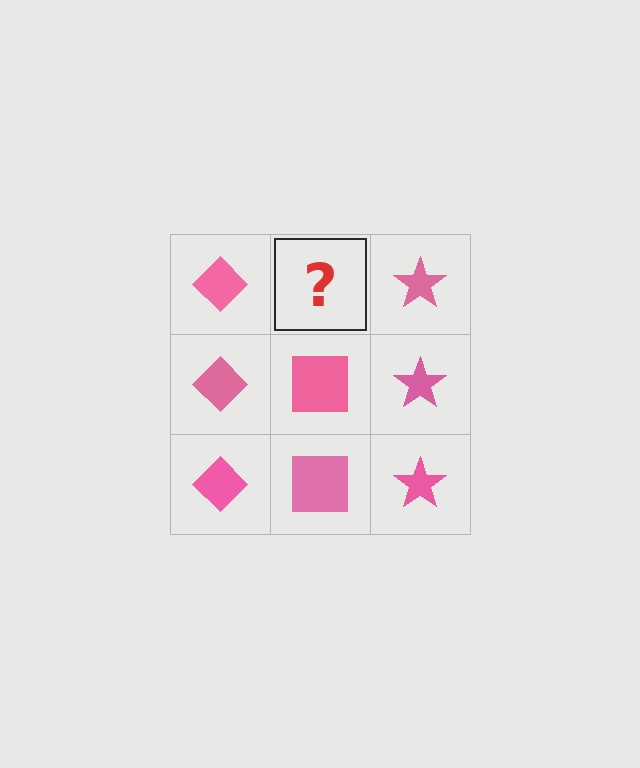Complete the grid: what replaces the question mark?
The question mark should be replaced with a pink square.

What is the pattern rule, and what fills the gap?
The rule is that each column has a consistent shape. The gap should be filled with a pink square.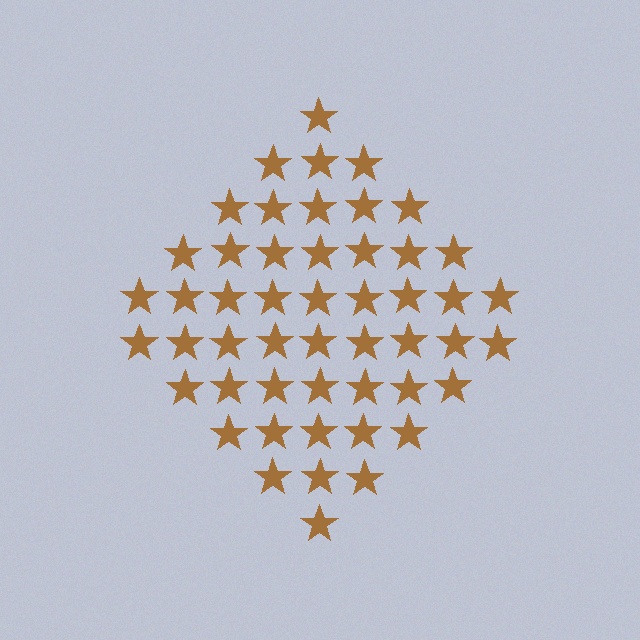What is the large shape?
The large shape is a diamond.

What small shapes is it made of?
It is made of small stars.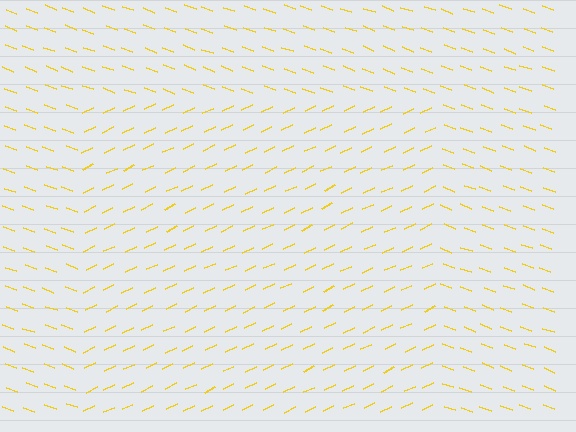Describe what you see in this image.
The image is filled with small yellow line segments. A rectangle region in the image has lines oriented differently from the surrounding lines, creating a visible texture boundary.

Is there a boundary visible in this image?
Yes, there is a texture boundary formed by a change in line orientation.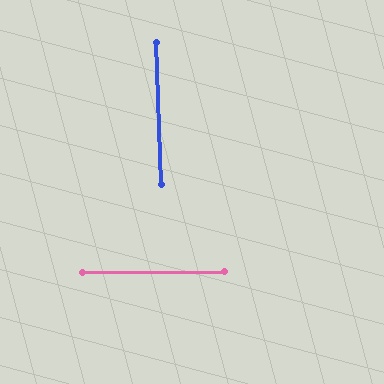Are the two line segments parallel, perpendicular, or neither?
Perpendicular — they meet at approximately 89°.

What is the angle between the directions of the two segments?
Approximately 89 degrees.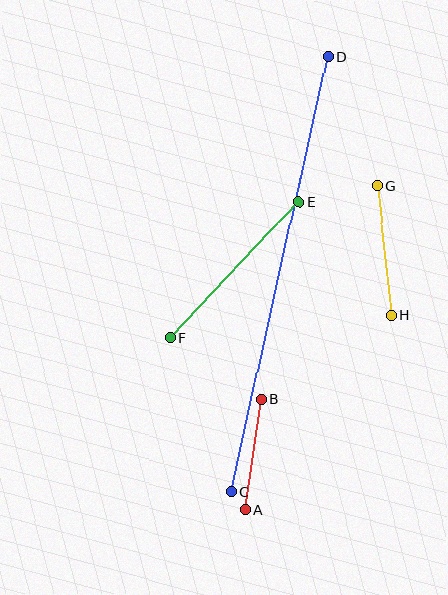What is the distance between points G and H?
The distance is approximately 130 pixels.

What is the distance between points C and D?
The distance is approximately 446 pixels.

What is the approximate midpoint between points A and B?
The midpoint is at approximately (253, 455) pixels.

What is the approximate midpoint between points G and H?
The midpoint is at approximately (384, 251) pixels.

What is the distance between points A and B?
The distance is approximately 112 pixels.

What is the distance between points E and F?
The distance is approximately 187 pixels.